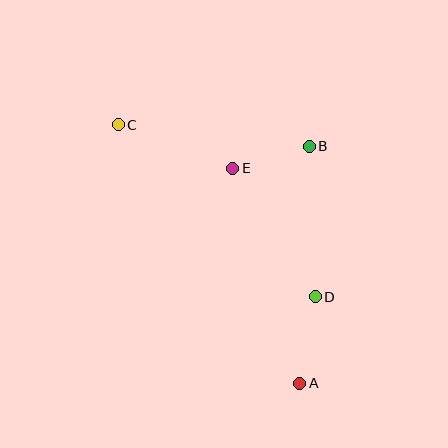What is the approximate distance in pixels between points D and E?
The distance between D and E is approximately 153 pixels.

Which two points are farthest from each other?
Points A and C are farthest from each other.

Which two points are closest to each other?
Points B and E are closest to each other.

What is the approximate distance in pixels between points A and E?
The distance between A and E is approximately 225 pixels.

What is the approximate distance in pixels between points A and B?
The distance between A and B is approximately 237 pixels.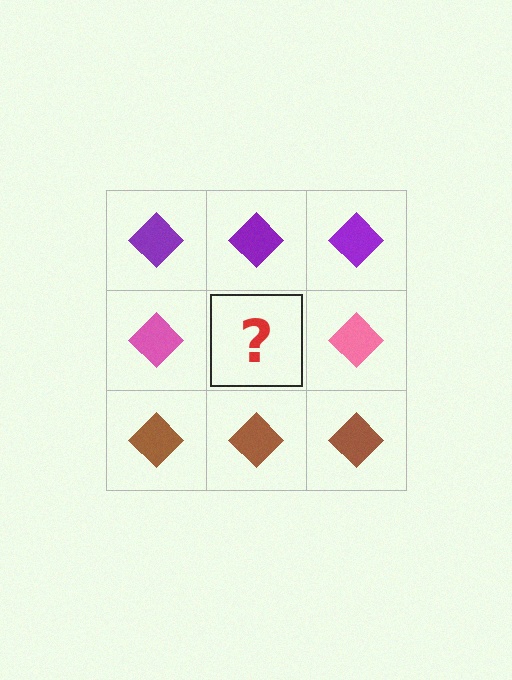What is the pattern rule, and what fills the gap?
The rule is that each row has a consistent color. The gap should be filled with a pink diamond.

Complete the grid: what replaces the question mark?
The question mark should be replaced with a pink diamond.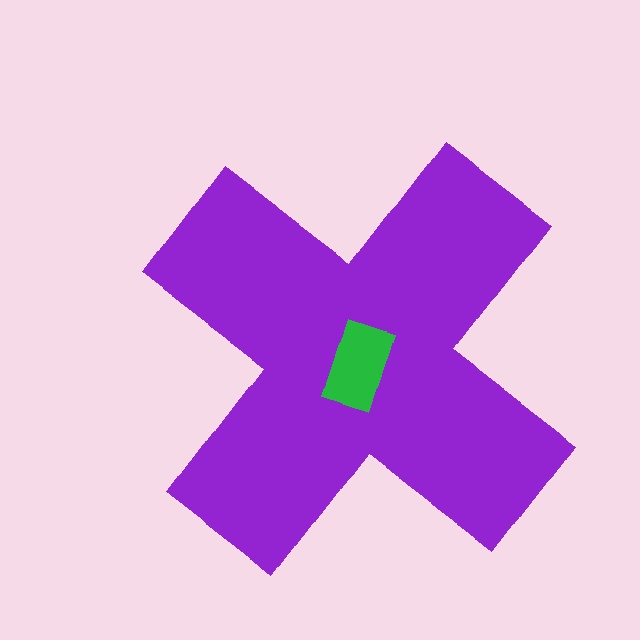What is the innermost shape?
The green rectangle.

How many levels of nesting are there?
2.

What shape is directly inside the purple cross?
The green rectangle.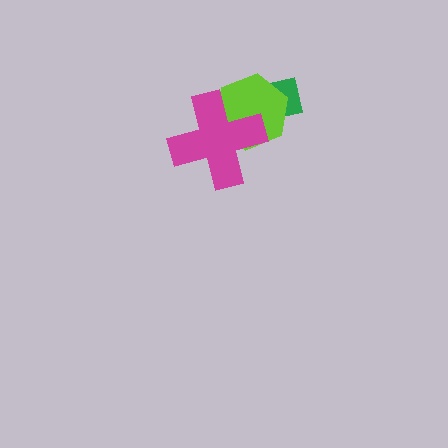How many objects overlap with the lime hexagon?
2 objects overlap with the lime hexagon.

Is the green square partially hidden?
Yes, it is partially covered by another shape.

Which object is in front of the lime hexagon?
The magenta cross is in front of the lime hexagon.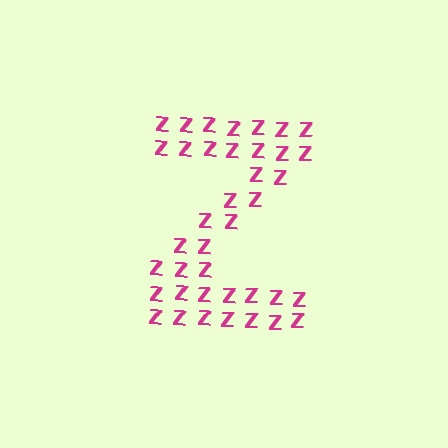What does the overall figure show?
The overall figure shows the letter Z.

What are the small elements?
The small elements are letter Z's.